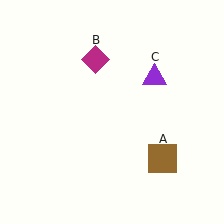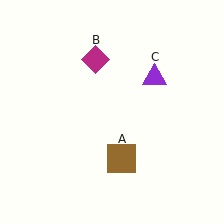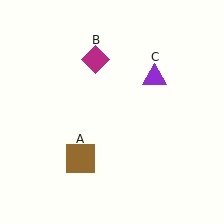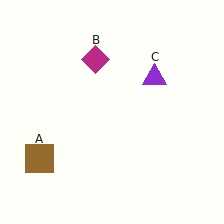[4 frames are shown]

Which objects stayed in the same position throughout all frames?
Magenta diamond (object B) and purple triangle (object C) remained stationary.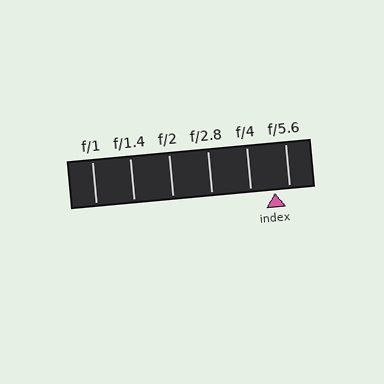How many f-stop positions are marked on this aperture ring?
There are 6 f-stop positions marked.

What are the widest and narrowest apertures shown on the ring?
The widest aperture shown is f/1 and the narrowest is f/5.6.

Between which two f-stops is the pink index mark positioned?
The index mark is between f/4 and f/5.6.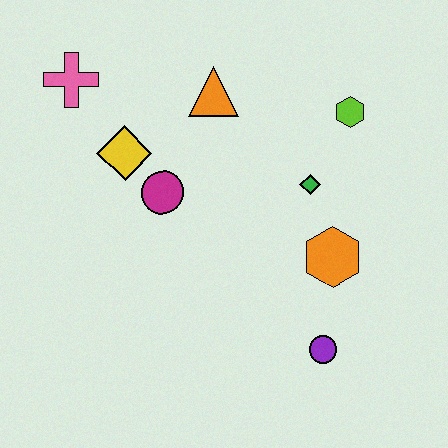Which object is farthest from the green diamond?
The pink cross is farthest from the green diamond.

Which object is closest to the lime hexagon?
The green diamond is closest to the lime hexagon.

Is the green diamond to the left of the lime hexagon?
Yes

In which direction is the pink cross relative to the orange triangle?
The pink cross is to the left of the orange triangle.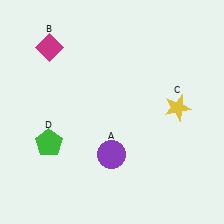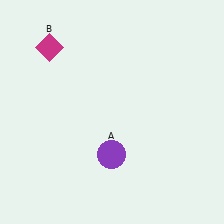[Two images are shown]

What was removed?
The yellow star (C), the green pentagon (D) were removed in Image 2.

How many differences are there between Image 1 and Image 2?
There are 2 differences between the two images.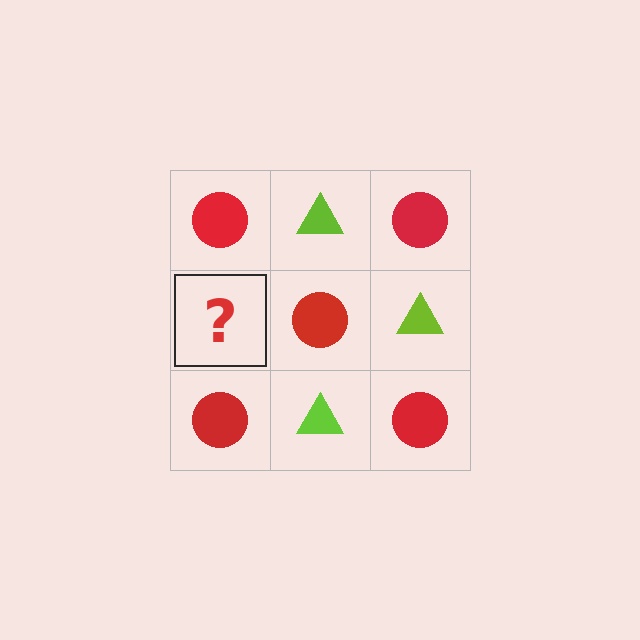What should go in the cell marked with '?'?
The missing cell should contain a lime triangle.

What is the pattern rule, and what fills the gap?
The rule is that it alternates red circle and lime triangle in a checkerboard pattern. The gap should be filled with a lime triangle.